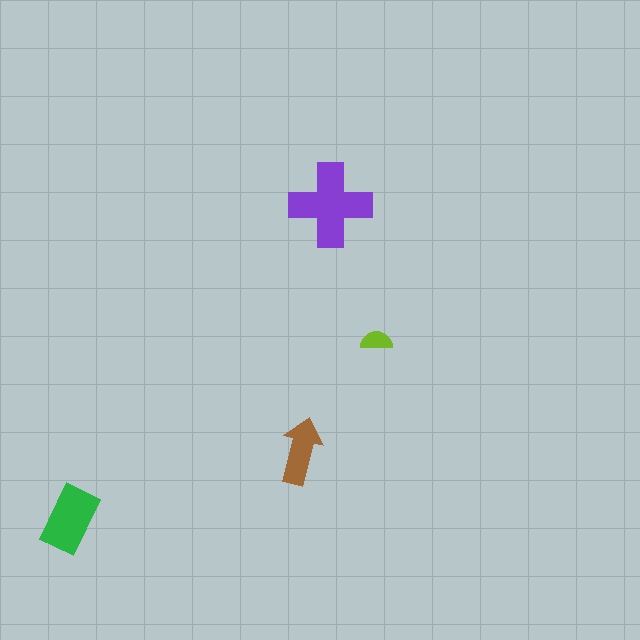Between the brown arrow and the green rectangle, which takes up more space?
The green rectangle.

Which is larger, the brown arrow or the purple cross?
The purple cross.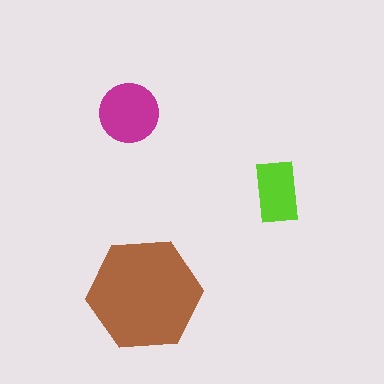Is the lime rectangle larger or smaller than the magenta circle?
Smaller.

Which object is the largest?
The brown hexagon.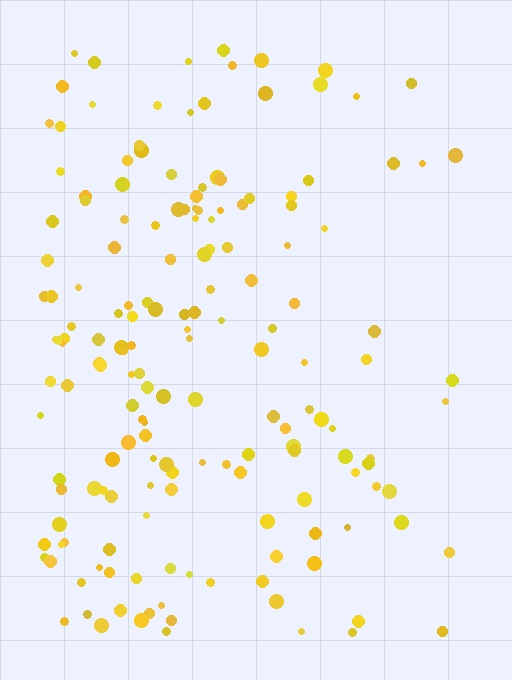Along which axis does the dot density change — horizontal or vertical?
Horizontal.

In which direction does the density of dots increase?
From right to left, with the left side densest.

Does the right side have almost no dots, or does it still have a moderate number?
Still a moderate number, just noticeably fewer than the left.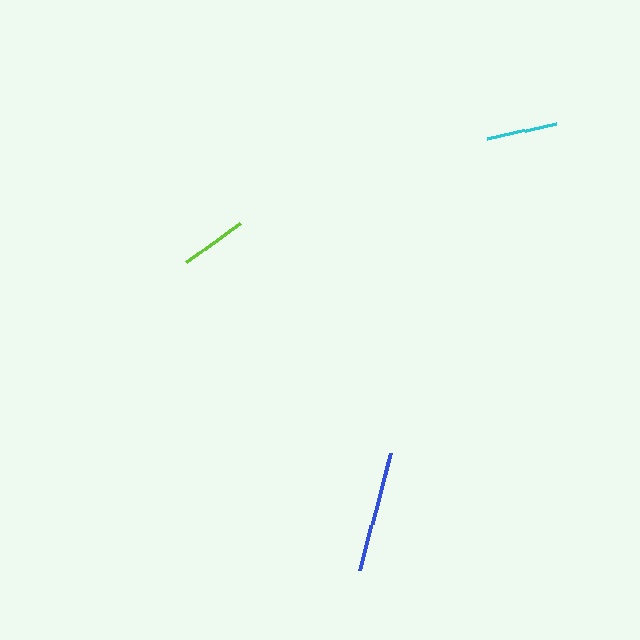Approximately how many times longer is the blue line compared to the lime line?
The blue line is approximately 1.9 times the length of the lime line.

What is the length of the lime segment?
The lime segment is approximately 66 pixels long.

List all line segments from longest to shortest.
From longest to shortest: blue, cyan, lime.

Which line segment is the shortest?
The lime line is the shortest at approximately 66 pixels.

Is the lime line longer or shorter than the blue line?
The blue line is longer than the lime line.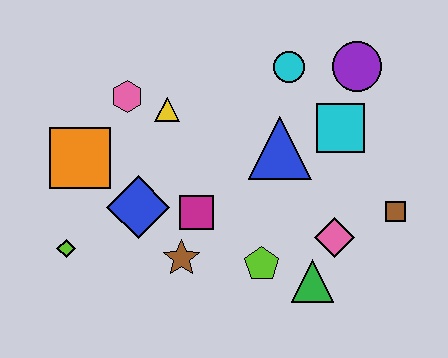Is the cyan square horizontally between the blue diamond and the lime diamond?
No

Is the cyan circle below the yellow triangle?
No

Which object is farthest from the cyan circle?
The lime diamond is farthest from the cyan circle.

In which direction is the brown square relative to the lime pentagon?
The brown square is to the right of the lime pentagon.